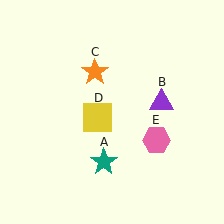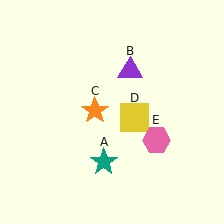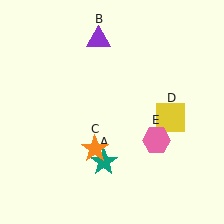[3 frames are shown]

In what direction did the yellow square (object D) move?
The yellow square (object D) moved right.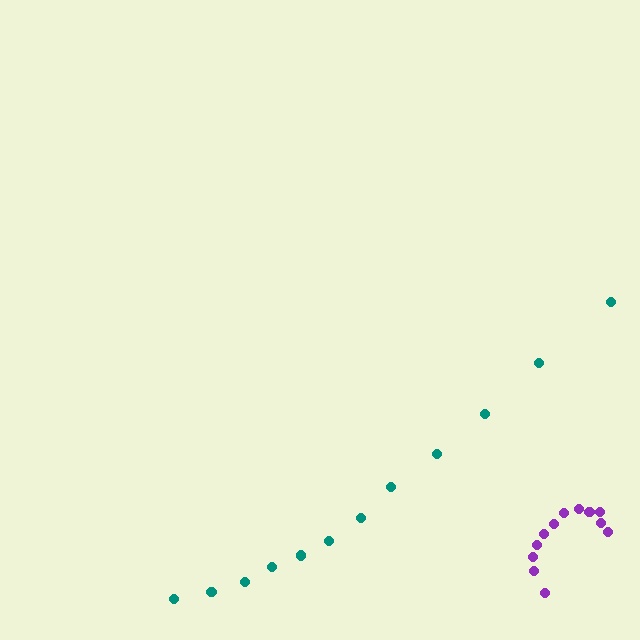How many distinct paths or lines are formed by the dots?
There are 2 distinct paths.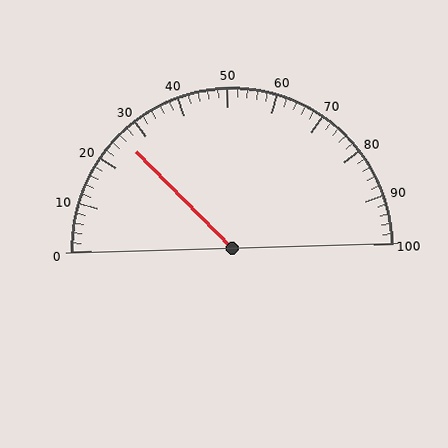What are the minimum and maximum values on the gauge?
The gauge ranges from 0 to 100.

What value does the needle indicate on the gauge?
The needle indicates approximately 26.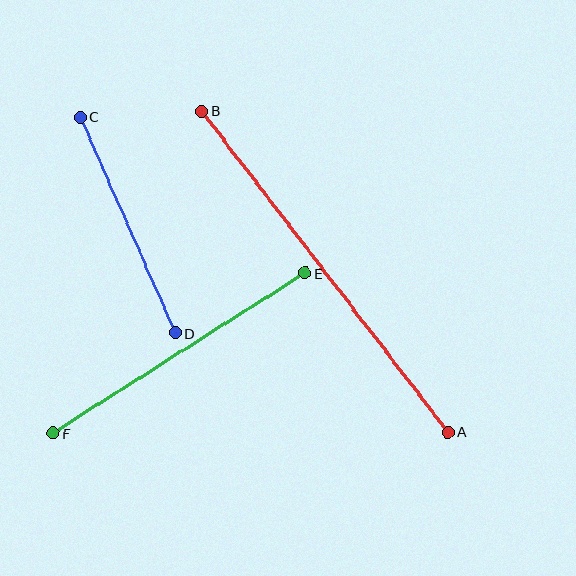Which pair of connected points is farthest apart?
Points A and B are farthest apart.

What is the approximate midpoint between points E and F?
The midpoint is at approximately (179, 353) pixels.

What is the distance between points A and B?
The distance is approximately 404 pixels.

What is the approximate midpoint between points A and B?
The midpoint is at approximately (325, 272) pixels.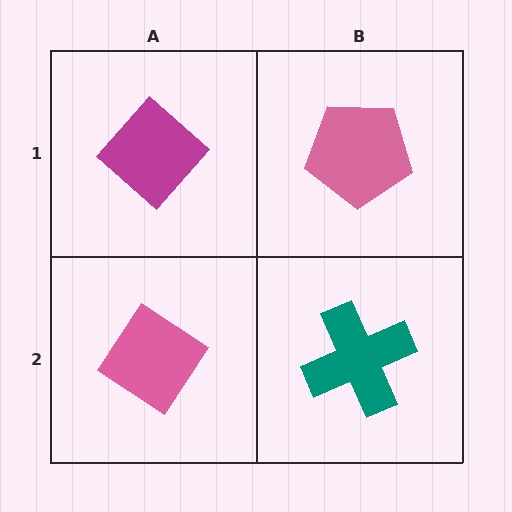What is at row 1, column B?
A pink pentagon.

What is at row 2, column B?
A teal cross.